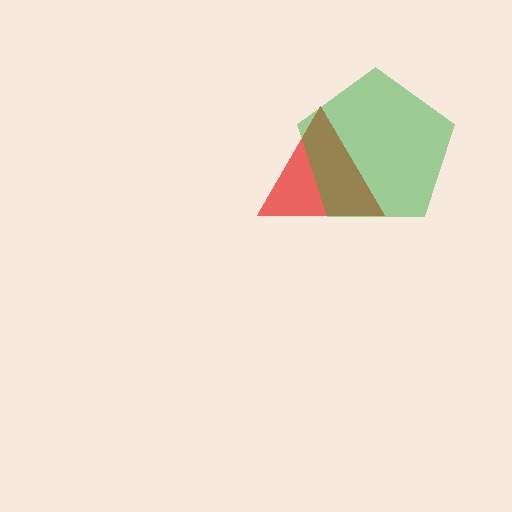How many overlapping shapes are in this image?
There are 2 overlapping shapes in the image.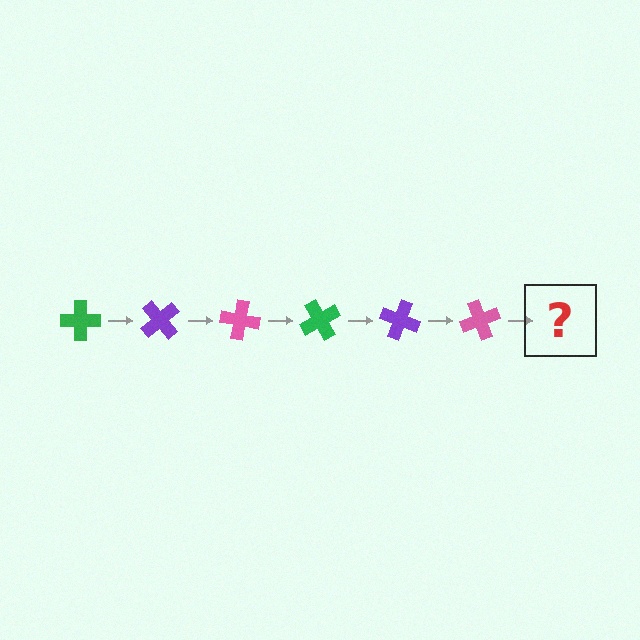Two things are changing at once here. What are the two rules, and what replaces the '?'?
The two rules are that it rotates 50 degrees each step and the color cycles through green, purple, and pink. The '?' should be a green cross, rotated 300 degrees from the start.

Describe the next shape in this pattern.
It should be a green cross, rotated 300 degrees from the start.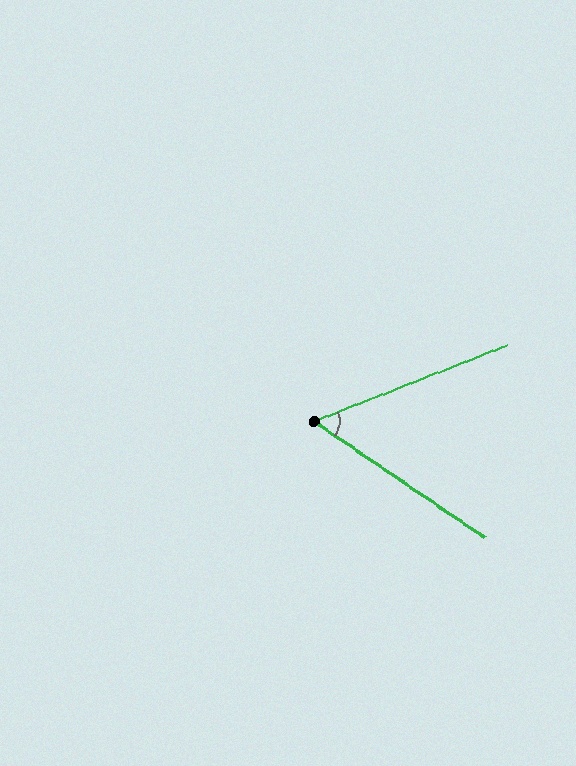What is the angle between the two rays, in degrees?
Approximately 56 degrees.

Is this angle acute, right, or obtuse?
It is acute.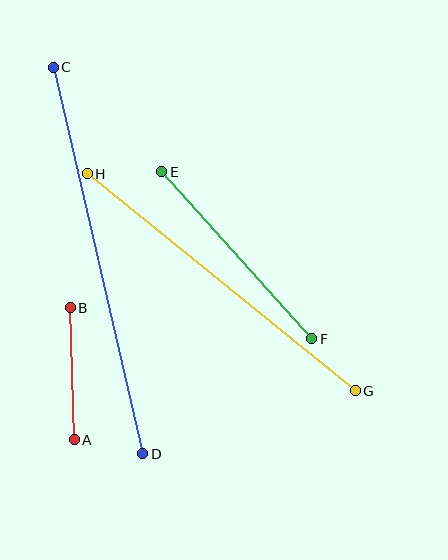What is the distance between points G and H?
The distance is approximately 345 pixels.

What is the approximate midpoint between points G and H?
The midpoint is at approximately (221, 282) pixels.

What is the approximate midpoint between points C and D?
The midpoint is at approximately (98, 260) pixels.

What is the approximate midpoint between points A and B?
The midpoint is at approximately (72, 374) pixels.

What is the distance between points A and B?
The distance is approximately 132 pixels.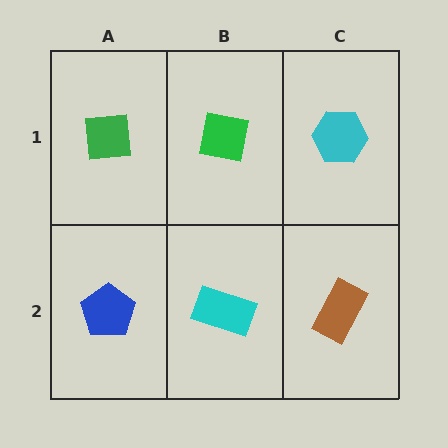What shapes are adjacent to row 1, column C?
A brown rectangle (row 2, column C), a green square (row 1, column B).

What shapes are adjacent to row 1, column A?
A blue pentagon (row 2, column A), a green square (row 1, column B).